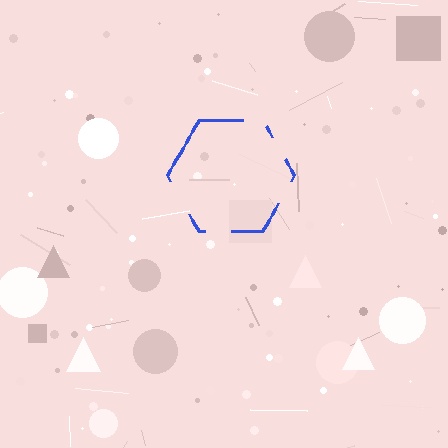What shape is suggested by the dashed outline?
The dashed outline suggests a hexagon.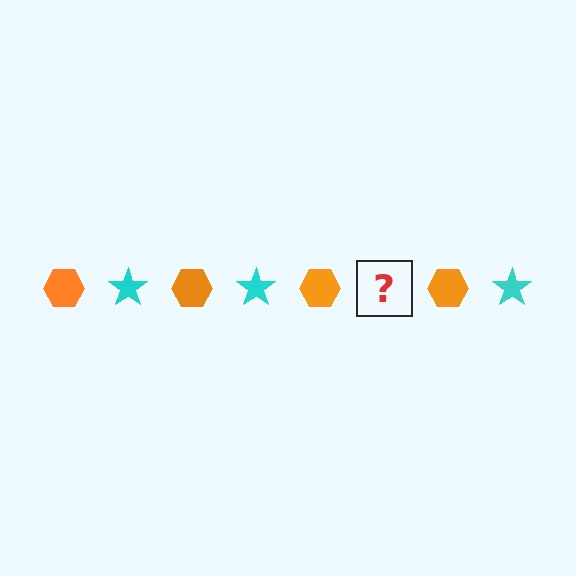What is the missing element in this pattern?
The missing element is a cyan star.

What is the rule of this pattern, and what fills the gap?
The rule is that the pattern alternates between orange hexagon and cyan star. The gap should be filled with a cyan star.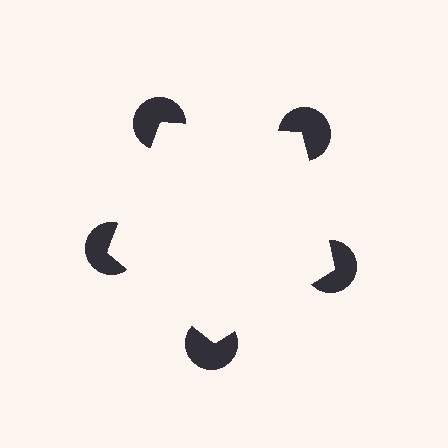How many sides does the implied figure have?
5 sides.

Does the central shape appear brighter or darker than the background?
It typically appears slightly brighter than the background, even though no actual brightness change is drawn.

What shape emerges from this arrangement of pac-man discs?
An illusory pentagon — its edges are inferred from the aligned wedge cuts in the pac-man discs, not physically drawn.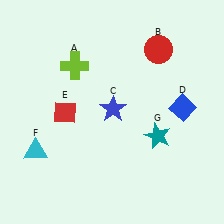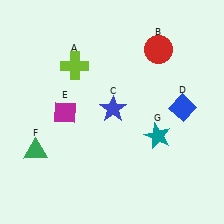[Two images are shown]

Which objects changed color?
E changed from red to magenta. F changed from cyan to green.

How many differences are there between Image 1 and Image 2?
There are 2 differences between the two images.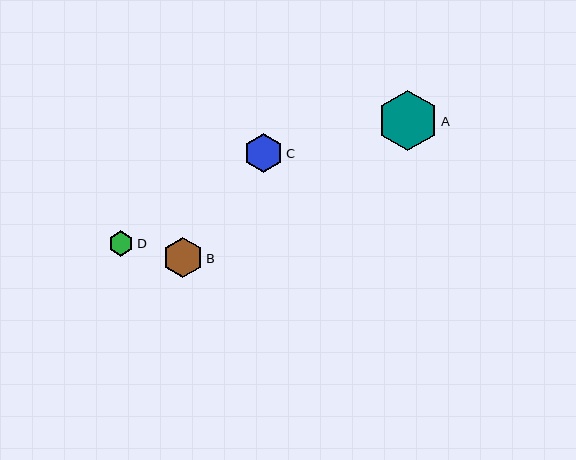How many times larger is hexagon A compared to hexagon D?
Hexagon A is approximately 2.4 times the size of hexagon D.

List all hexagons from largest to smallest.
From largest to smallest: A, B, C, D.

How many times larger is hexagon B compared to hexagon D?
Hexagon B is approximately 1.6 times the size of hexagon D.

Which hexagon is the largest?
Hexagon A is the largest with a size of approximately 60 pixels.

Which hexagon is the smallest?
Hexagon D is the smallest with a size of approximately 25 pixels.